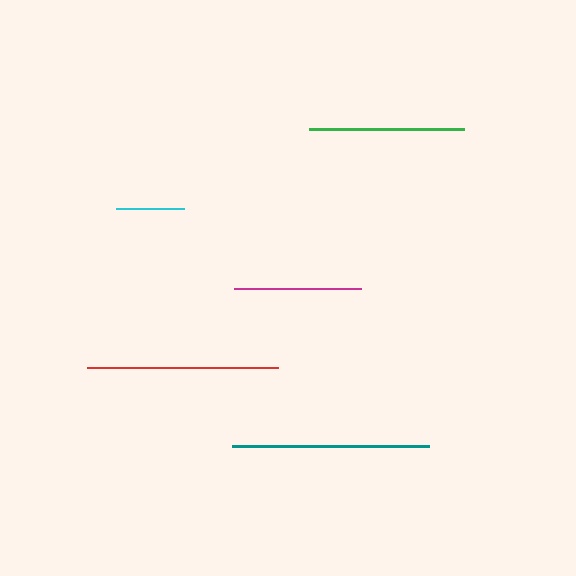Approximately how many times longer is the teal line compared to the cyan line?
The teal line is approximately 2.9 times the length of the cyan line.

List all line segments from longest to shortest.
From longest to shortest: teal, red, green, magenta, cyan.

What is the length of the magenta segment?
The magenta segment is approximately 127 pixels long.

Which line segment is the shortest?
The cyan line is the shortest at approximately 67 pixels.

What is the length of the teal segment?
The teal segment is approximately 197 pixels long.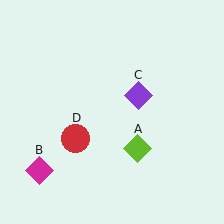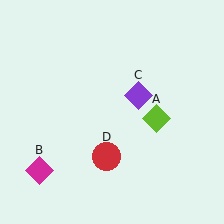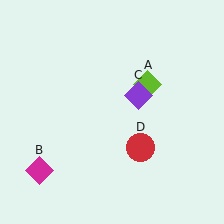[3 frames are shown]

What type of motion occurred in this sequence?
The lime diamond (object A), red circle (object D) rotated counterclockwise around the center of the scene.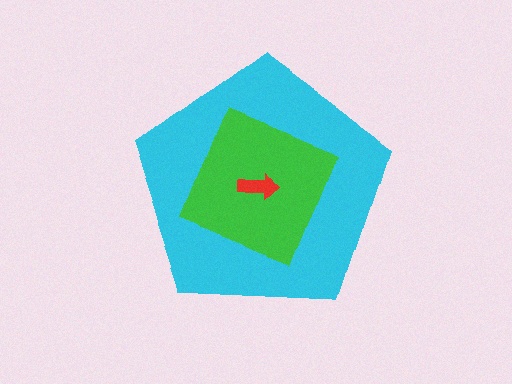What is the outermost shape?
The cyan pentagon.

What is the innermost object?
The red arrow.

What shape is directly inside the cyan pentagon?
The green diamond.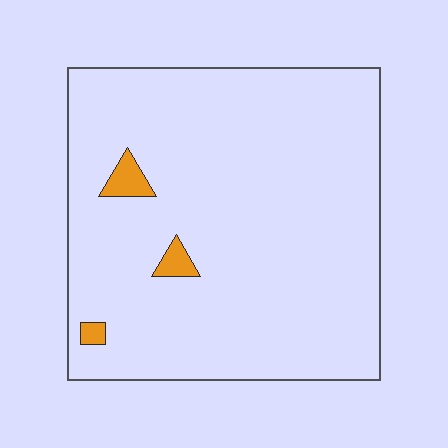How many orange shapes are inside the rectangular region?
3.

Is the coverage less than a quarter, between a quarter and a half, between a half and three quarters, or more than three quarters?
Less than a quarter.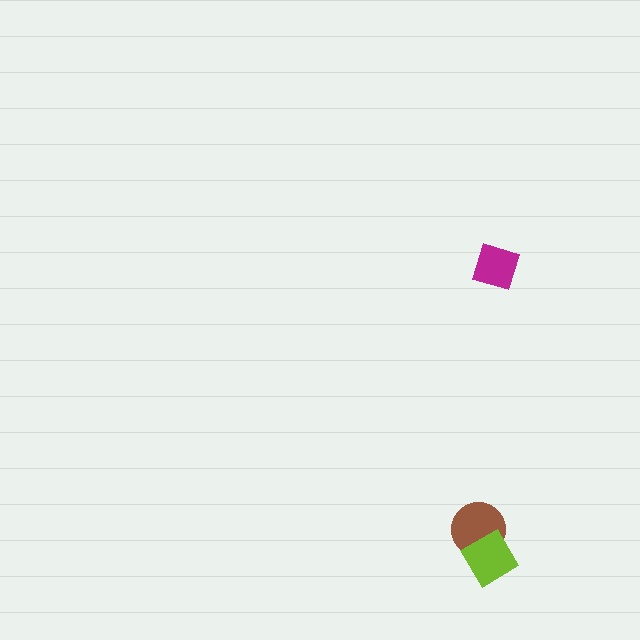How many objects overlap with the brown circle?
1 object overlaps with the brown circle.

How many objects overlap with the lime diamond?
1 object overlaps with the lime diamond.